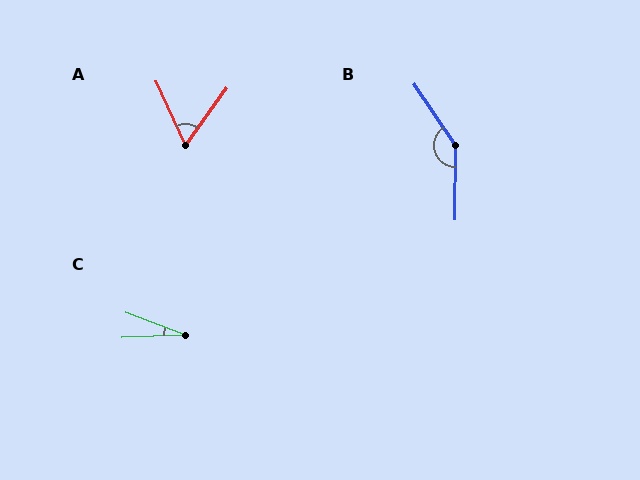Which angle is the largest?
B, at approximately 146 degrees.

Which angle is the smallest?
C, at approximately 23 degrees.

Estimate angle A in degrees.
Approximately 60 degrees.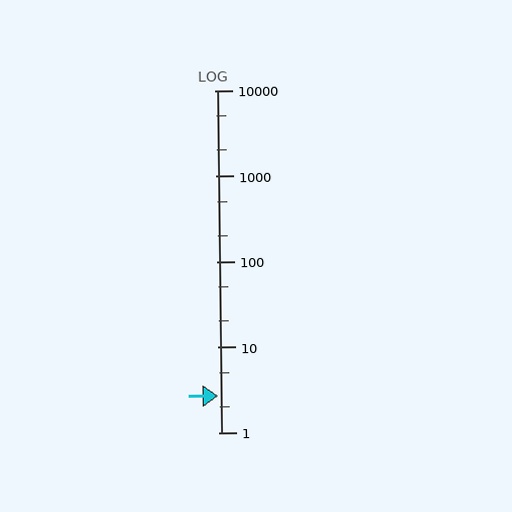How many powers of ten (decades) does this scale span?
The scale spans 4 decades, from 1 to 10000.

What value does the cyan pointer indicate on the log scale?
The pointer indicates approximately 2.7.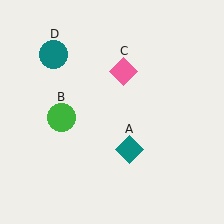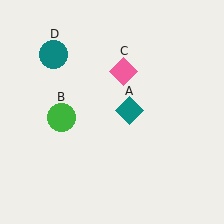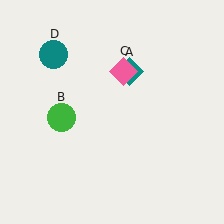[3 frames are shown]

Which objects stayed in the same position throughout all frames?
Green circle (object B) and pink diamond (object C) and teal circle (object D) remained stationary.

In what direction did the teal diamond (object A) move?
The teal diamond (object A) moved up.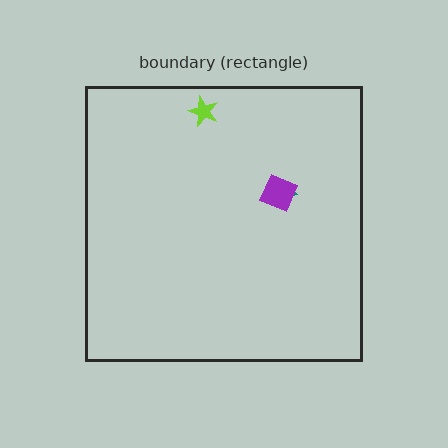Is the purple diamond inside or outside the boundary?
Inside.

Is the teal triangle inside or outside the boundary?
Inside.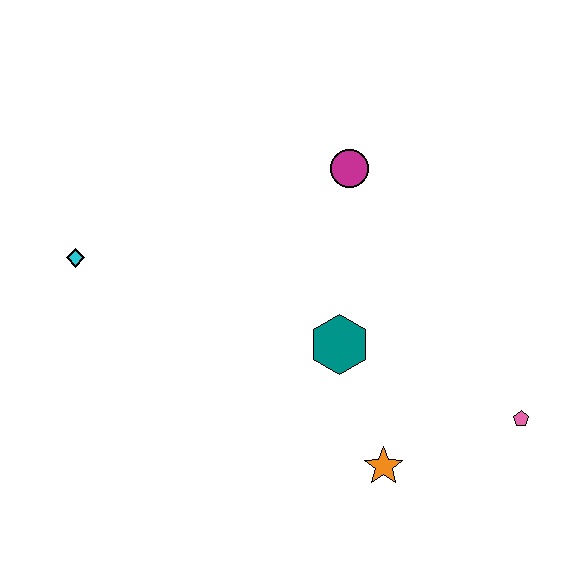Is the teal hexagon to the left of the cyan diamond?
No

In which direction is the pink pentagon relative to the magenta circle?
The pink pentagon is below the magenta circle.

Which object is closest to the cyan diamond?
The teal hexagon is closest to the cyan diamond.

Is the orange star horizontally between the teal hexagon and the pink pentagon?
Yes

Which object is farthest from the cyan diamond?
The pink pentagon is farthest from the cyan diamond.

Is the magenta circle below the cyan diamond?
No